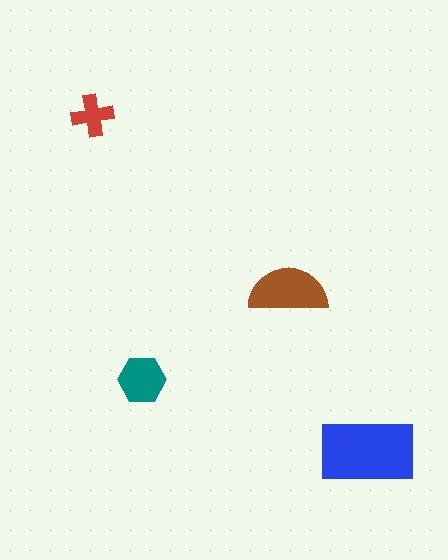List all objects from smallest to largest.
The red cross, the teal hexagon, the brown semicircle, the blue rectangle.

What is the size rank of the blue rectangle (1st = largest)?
1st.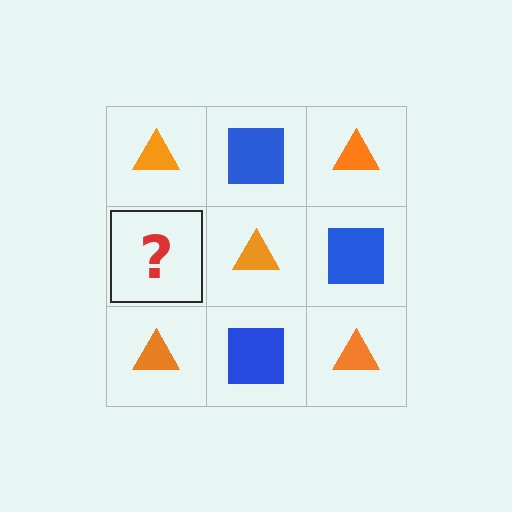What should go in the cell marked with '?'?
The missing cell should contain a blue square.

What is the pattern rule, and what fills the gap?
The rule is that it alternates orange triangle and blue square in a checkerboard pattern. The gap should be filled with a blue square.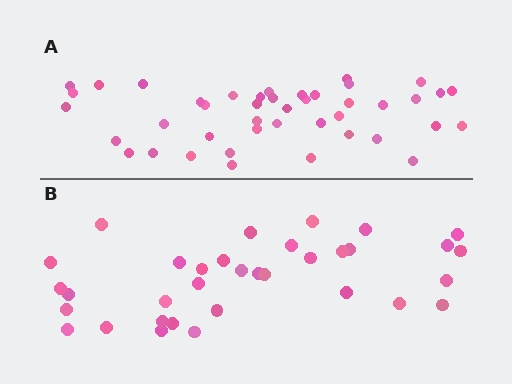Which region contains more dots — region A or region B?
Region A (the top region) has more dots.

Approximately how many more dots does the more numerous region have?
Region A has roughly 8 or so more dots than region B.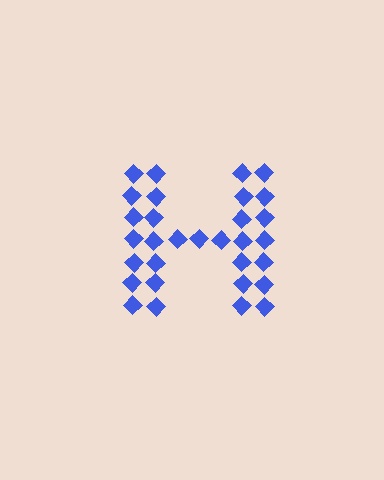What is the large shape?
The large shape is the letter H.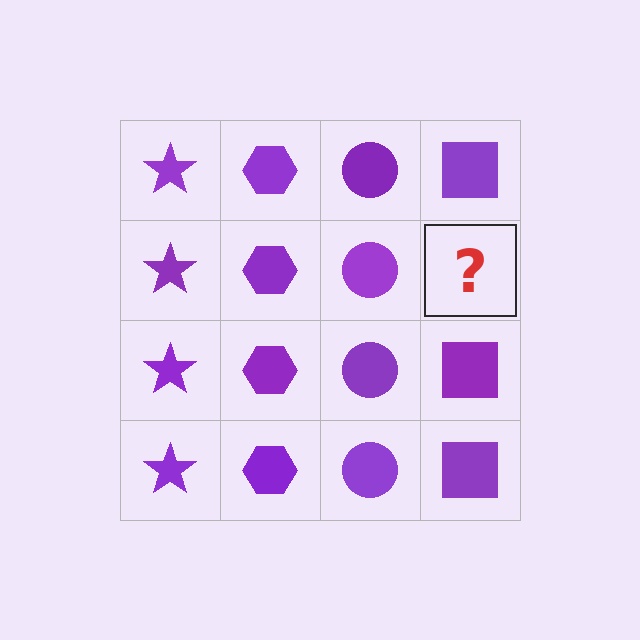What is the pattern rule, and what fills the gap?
The rule is that each column has a consistent shape. The gap should be filled with a purple square.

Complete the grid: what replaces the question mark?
The question mark should be replaced with a purple square.